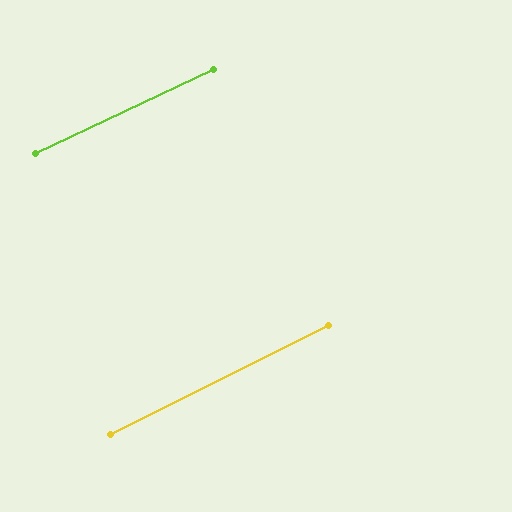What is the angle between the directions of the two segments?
Approximately 1 degree.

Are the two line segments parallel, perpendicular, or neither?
Parallel — their directions differ by only 1.2°.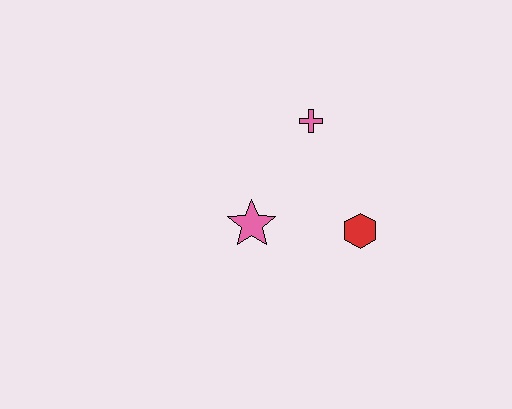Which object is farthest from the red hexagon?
The pink cross is farthest from the red hexagon.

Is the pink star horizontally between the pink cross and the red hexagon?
No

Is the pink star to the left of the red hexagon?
Yes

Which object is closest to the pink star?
The red hexagon is closest to the pink star.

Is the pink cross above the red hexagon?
Yes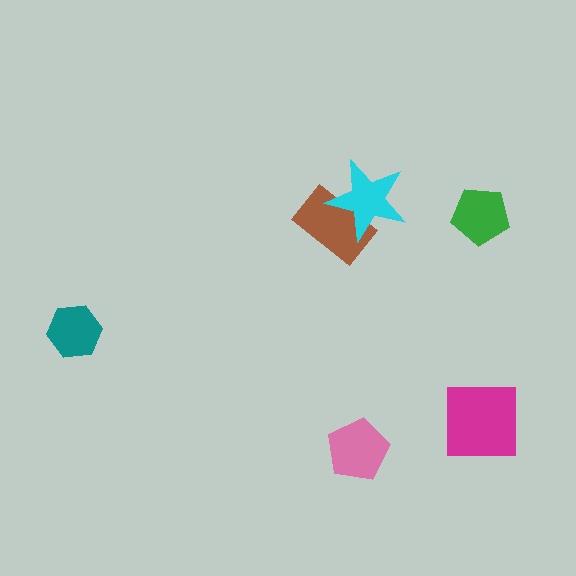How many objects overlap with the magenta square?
0 objects overlap with the magenta square.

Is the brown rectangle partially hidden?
Yes, it is partially covered by another shape.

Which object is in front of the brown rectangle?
The cyan star is in front of the brown rectangle.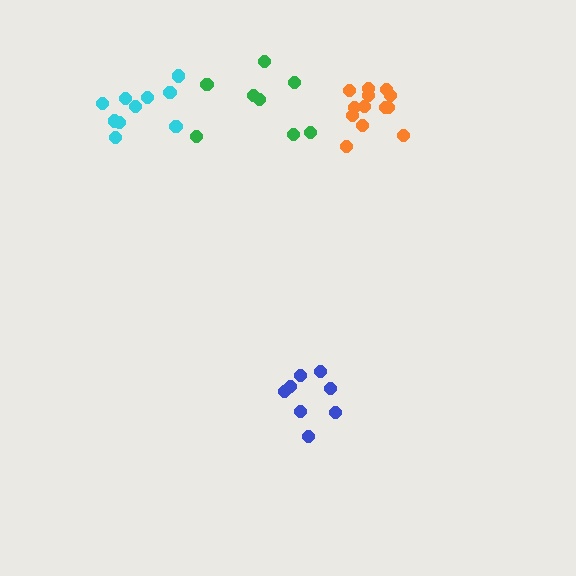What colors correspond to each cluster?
The clusters are colored: blue, green, orange, cyan.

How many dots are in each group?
Group 1: 8 dots, Group 2: 8 dots, Group 3: 13 dots, Group 4: 10 dots (39 total).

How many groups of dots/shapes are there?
There are 4 groups.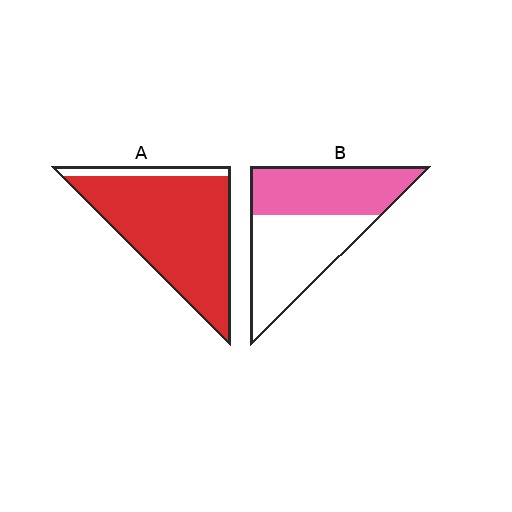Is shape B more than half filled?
Roughly half.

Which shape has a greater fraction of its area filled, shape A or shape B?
Shape A.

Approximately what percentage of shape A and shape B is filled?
A is approximately 90% and B is approximately 45%.